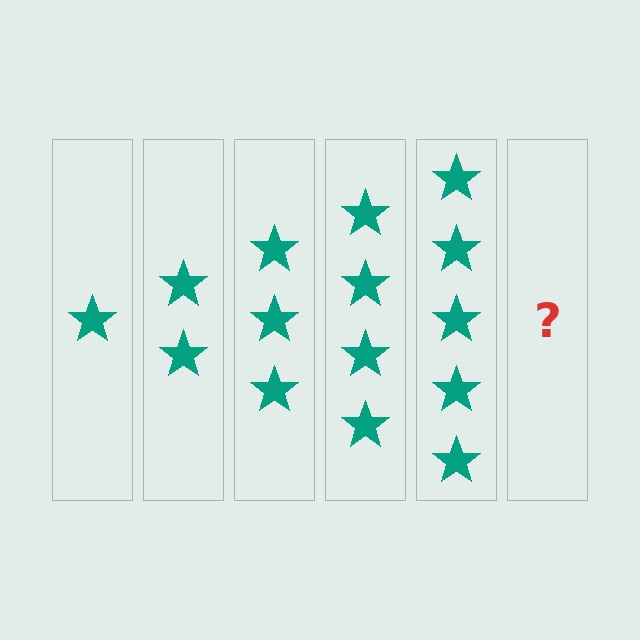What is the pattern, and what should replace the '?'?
The pattern is that each step adds one more star. The '?' should be 6 stars.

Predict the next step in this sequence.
The next step is 6 stars.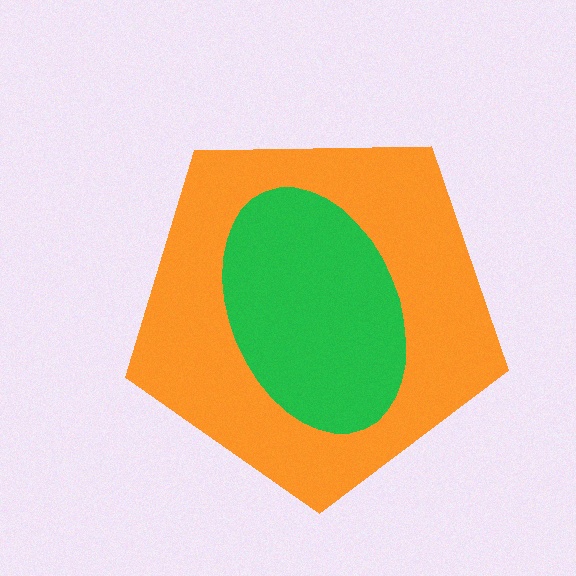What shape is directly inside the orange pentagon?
The green ellipse.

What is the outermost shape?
The orange pentagon.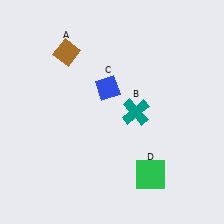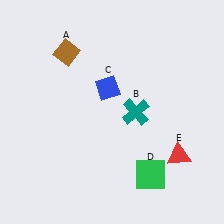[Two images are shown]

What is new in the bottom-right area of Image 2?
A red triangle (E) was added in the bottom-right area of Image 2.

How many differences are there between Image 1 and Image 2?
There is 1 difference between the two images.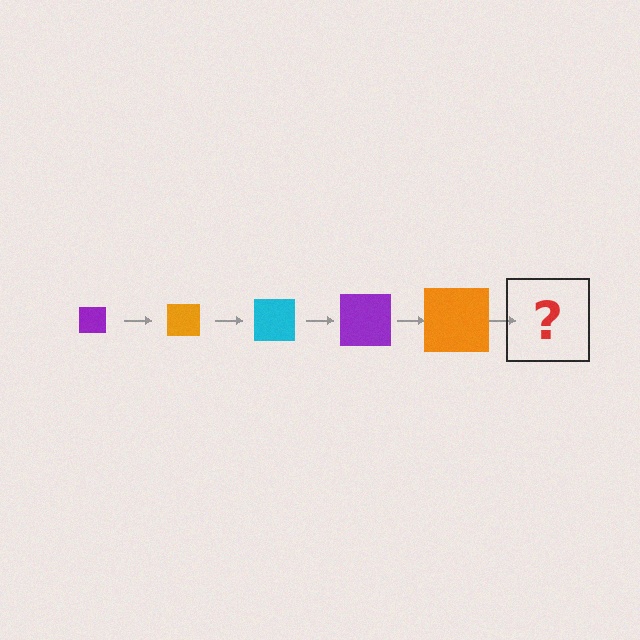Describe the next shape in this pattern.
It should be a cyan square, larger than the previous one.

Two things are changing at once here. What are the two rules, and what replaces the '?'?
The two rules are that the square grows larger each step and the color cycles through purple, orange, and cyan. The '?' should be a cyan square, larger than the previous one.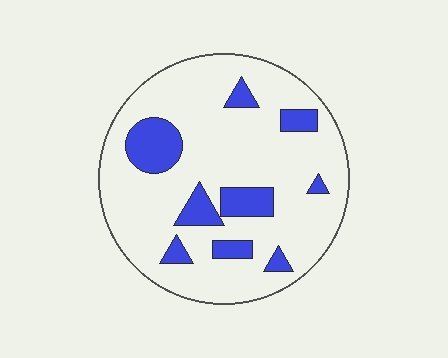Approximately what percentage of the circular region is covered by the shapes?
Approximately 20%.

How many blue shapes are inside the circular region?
9.